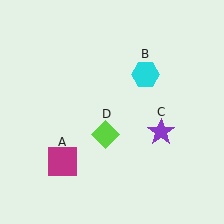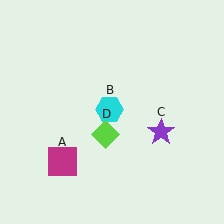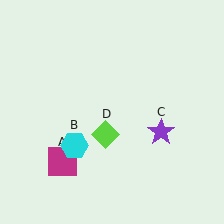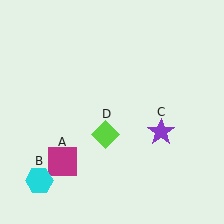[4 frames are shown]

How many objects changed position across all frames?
1 object changed position: cyan hexagon (object B).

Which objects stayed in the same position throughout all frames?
Magenta square (object A) and purple star (object C) and lime diamond (object D) remained stationary.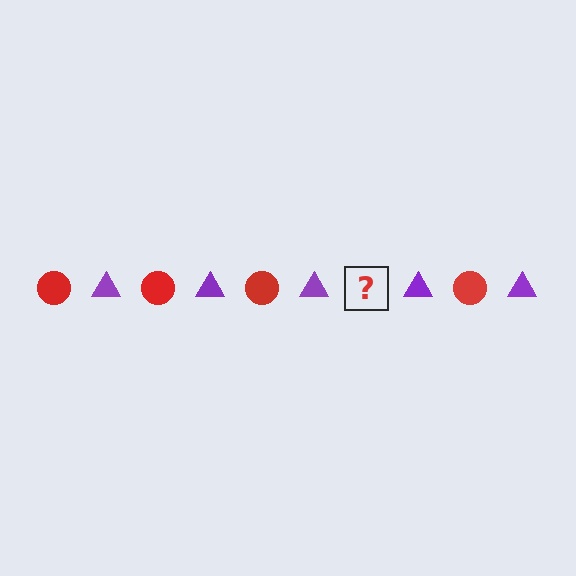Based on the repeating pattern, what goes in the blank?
The blank should be a red circle.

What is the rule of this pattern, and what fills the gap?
The rule is that the pattern alternates between red circle and purple triangle. The gap should be filled with a red circle.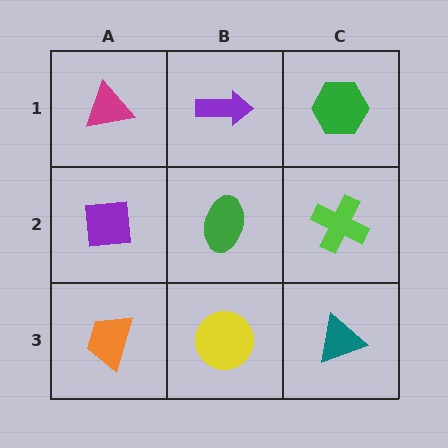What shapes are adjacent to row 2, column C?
A green hexagon (row 1, column C), a teal triangle (row 3, column C), a green ellipse (row 2, column B).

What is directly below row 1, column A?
A purple square.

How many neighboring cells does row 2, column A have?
3.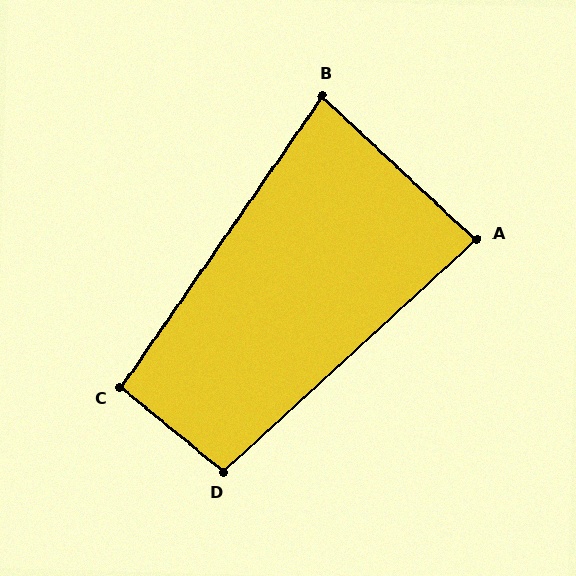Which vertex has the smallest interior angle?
B, at approximately 82 degrees.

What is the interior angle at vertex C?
Approximately 95 degrees (approximately right).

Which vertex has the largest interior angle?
D, at approximately 98 degrees.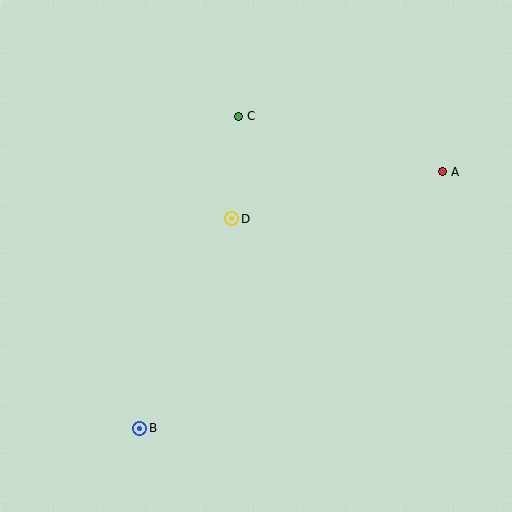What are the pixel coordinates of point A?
Point A is at (442, 172).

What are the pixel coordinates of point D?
Point D is at (232, 219).